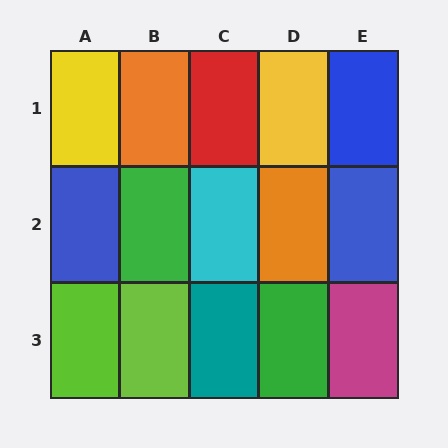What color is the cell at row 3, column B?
Lime.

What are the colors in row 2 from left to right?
Blue, green, cyan, orange, blue.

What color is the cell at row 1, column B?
Orange.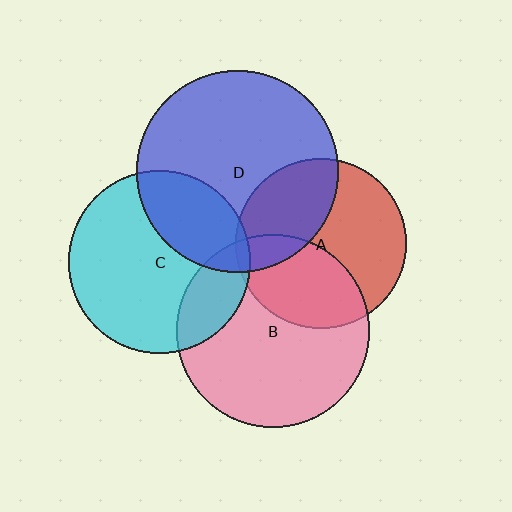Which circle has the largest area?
Circle D (blue).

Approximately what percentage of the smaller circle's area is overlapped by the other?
Approximately 20%.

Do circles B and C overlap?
Yes.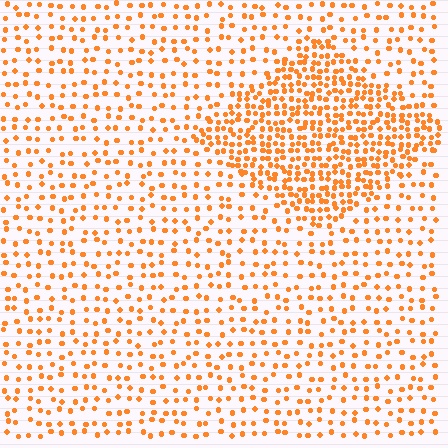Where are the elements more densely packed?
The elements are more densely packed inside the diamond boundary.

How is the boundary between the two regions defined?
The boundary is defined by a change in element density (approximately 2.3x ratio). All elements are the same color, size, and shape.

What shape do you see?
I see a diamond.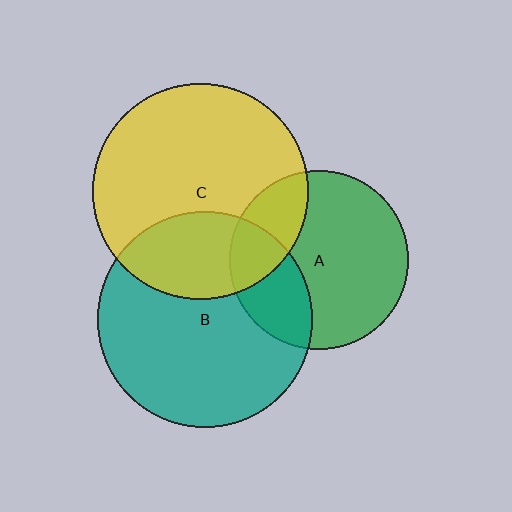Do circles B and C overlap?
Yes.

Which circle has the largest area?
Circle C (yellow).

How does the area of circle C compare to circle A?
Approximately 1.5 times.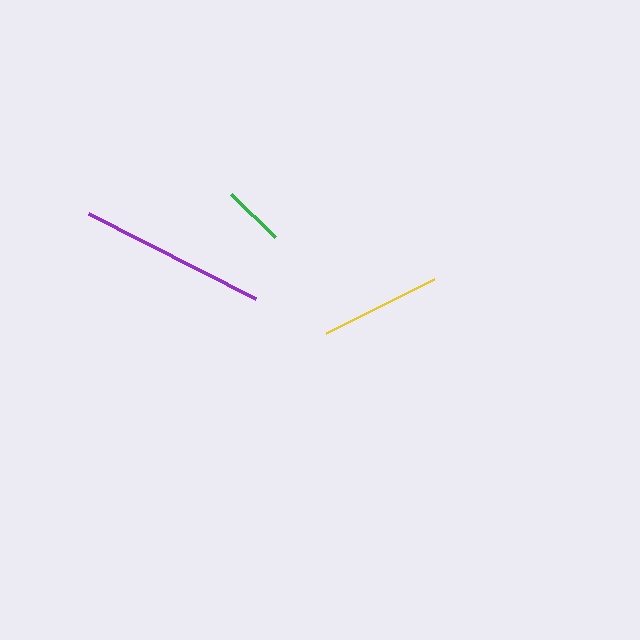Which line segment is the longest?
The purple line is the longest at approximately 187 pixels.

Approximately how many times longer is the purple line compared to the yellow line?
The purple line is approximately 1.5 times the length of the yellow line.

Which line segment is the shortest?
The green line is the shortest at approximately 62 pixels.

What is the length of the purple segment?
The purple segment is approximately 187 pixels long.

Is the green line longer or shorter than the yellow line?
The yellow line is longer than the green line.